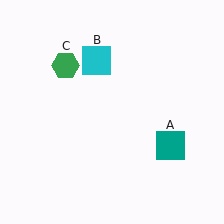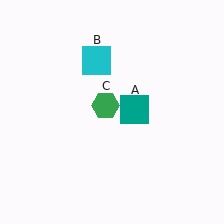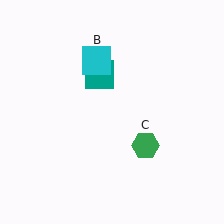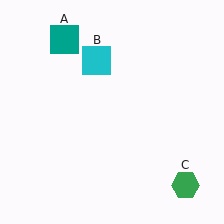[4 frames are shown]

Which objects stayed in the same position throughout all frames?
Cyan square (object B) remained stationary.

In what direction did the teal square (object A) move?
The teal square (object A) moved up and to the left.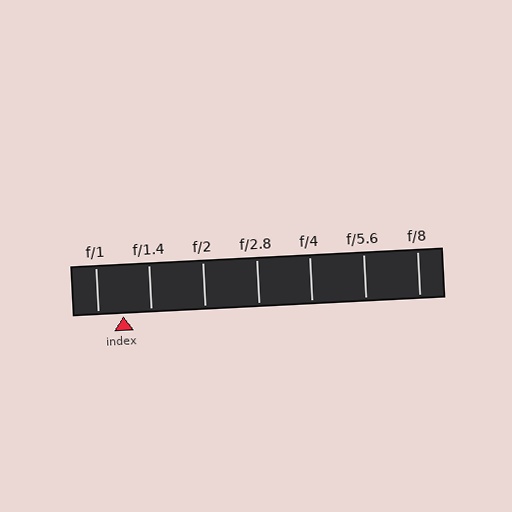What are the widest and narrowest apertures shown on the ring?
The widest aperture shown is f/1 and the narrowest is f/8.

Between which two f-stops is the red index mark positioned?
The index mark is between f/1 and f/1.4.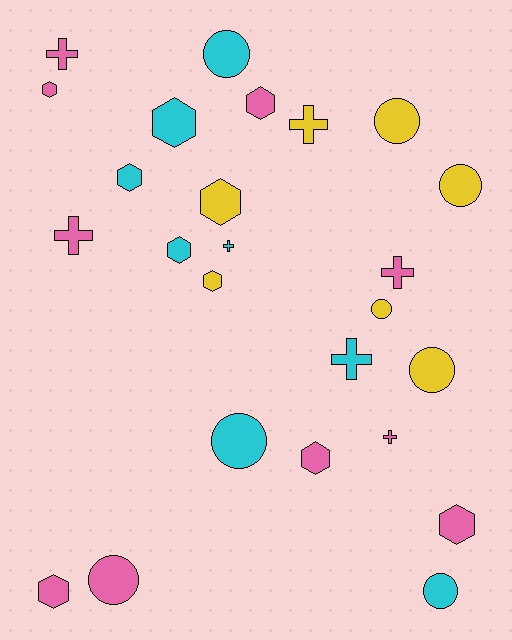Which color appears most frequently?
Pink, with 10 objects.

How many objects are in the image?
There are 25 objects.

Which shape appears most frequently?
Hexagon, with 10 objects.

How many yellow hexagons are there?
There are 2 yellow hexagons.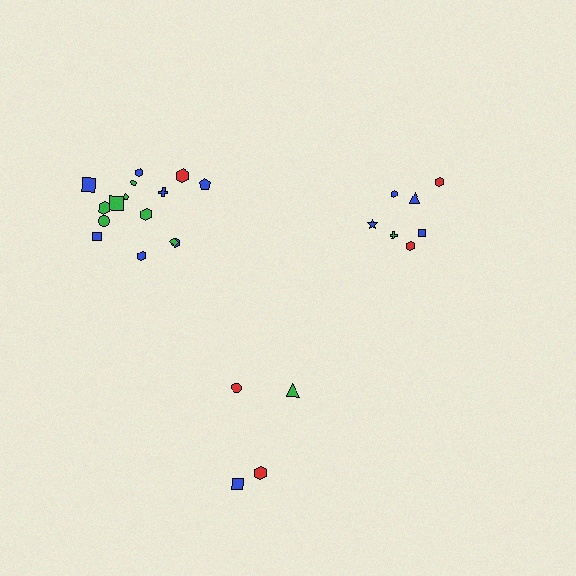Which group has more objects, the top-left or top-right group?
The top-left group.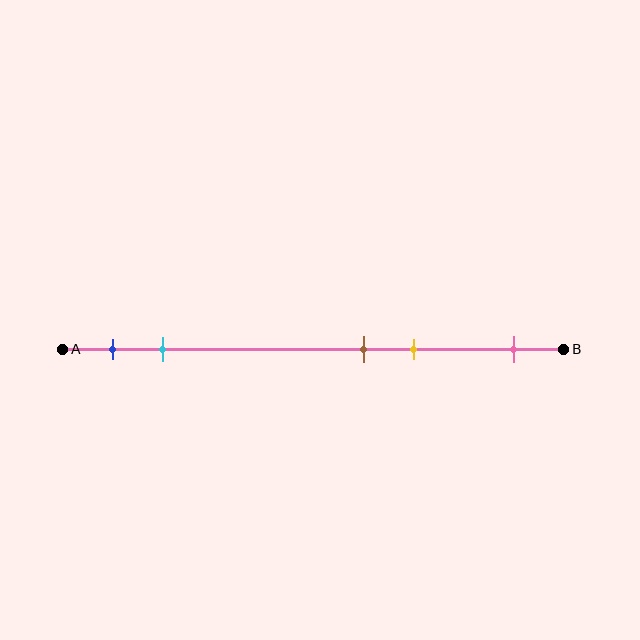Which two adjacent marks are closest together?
The brown and yellow marks are the closest adjacent pair.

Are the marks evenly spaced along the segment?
No, the marks are not evenly spaced.